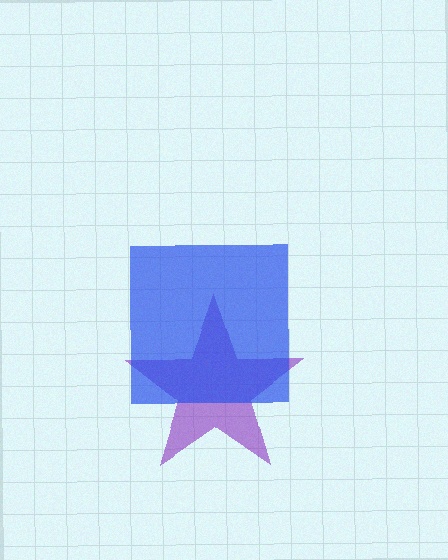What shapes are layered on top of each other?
The layered shapes are: a purple star, a blue square.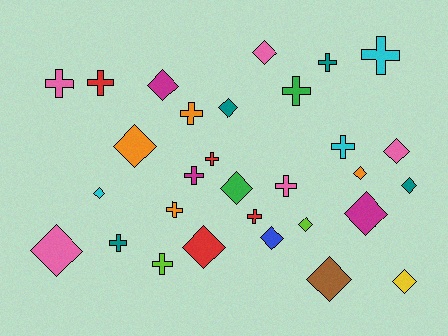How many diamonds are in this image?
There are 16 diamonds.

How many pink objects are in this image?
There are 5 pink objects.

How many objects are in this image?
There are 30 objects.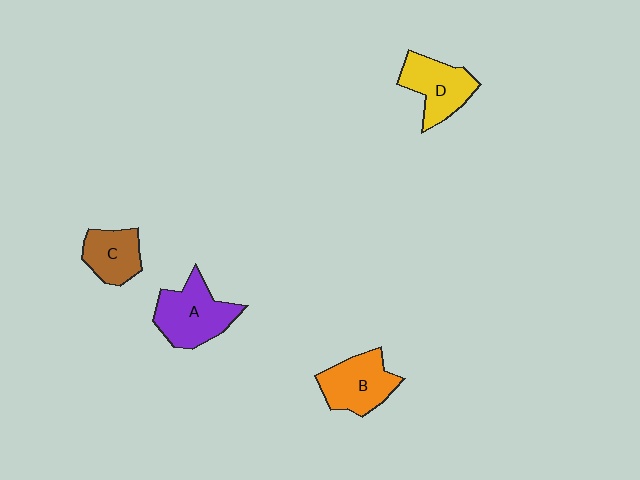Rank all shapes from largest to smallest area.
From largest to smallest: A (purple), B (orange), D (yellow), C (brown).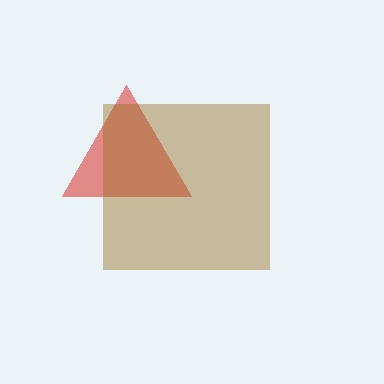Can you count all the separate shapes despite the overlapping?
Yes, there are 2 separate shapes.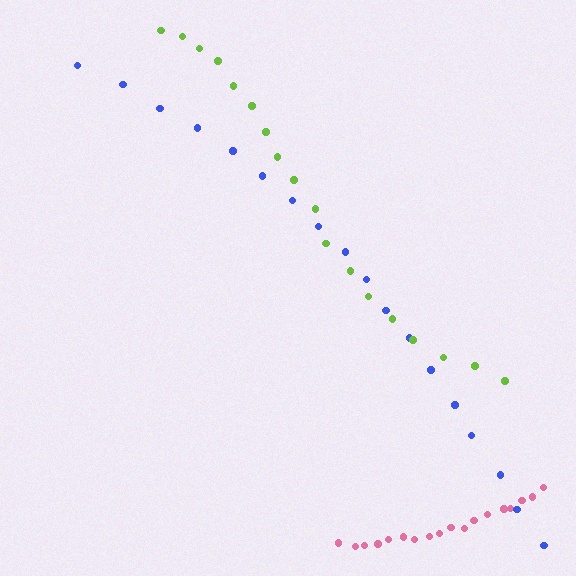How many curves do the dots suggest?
There are 3 distinct paths.